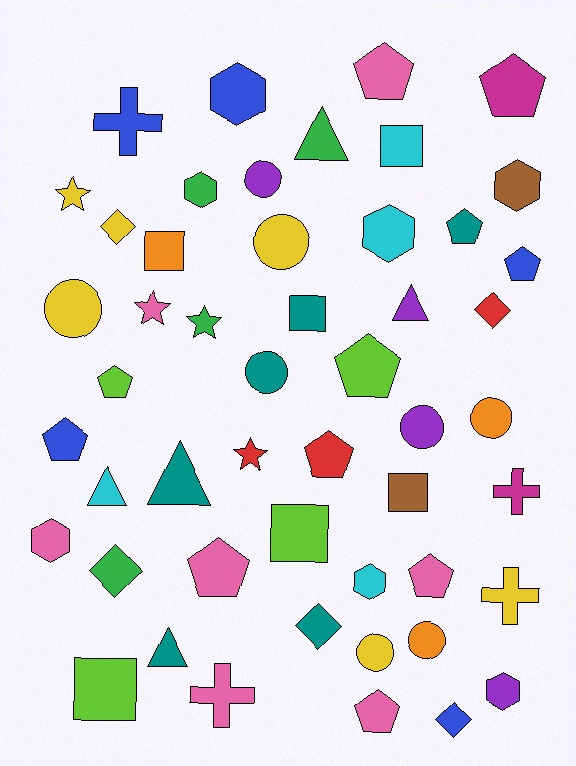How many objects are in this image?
There are 50 objects.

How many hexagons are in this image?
There are 7 hexagons.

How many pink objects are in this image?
There are 7 pink objects.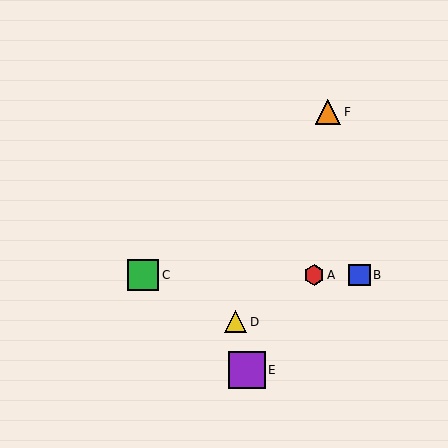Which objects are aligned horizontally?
Objects A, B, C are aligned horizontally.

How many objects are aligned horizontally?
3 objects (A, B, C) are aligned horizontally.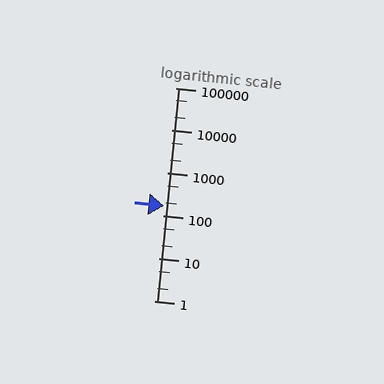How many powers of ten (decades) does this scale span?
The scale spans 5 decades, from 1 to 100000.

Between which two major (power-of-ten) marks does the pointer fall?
The pointer is between 100 and 1000.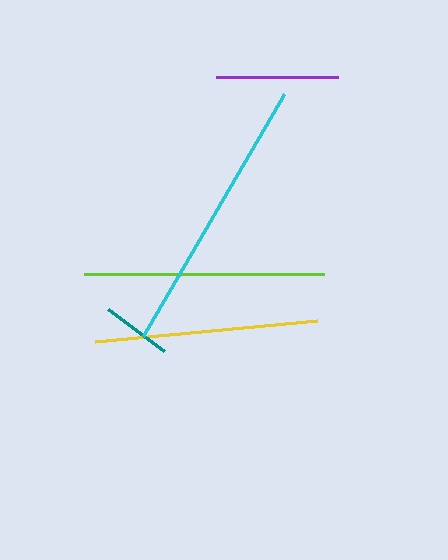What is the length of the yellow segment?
The yellow segment is approximately 224 pixels long.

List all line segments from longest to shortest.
From longest to shortest: cyan, lime, yellow, purple, teal.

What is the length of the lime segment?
The lime segment is approximately 240 pixels long.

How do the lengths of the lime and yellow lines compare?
The lime and yellow lines are approximately the same length.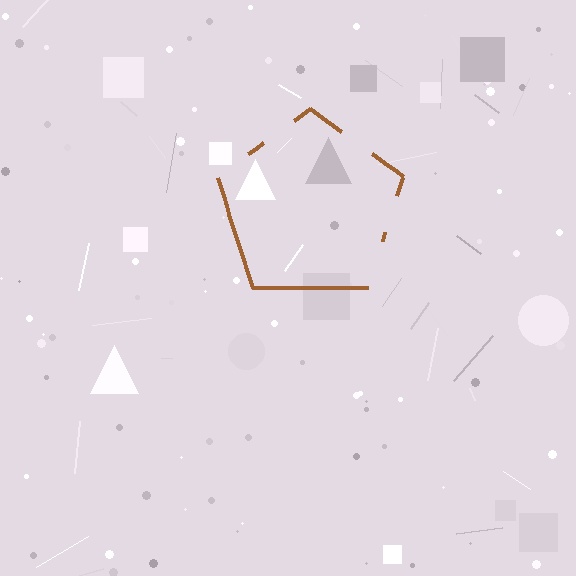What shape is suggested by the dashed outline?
The dashed outline suggests a pentagon.